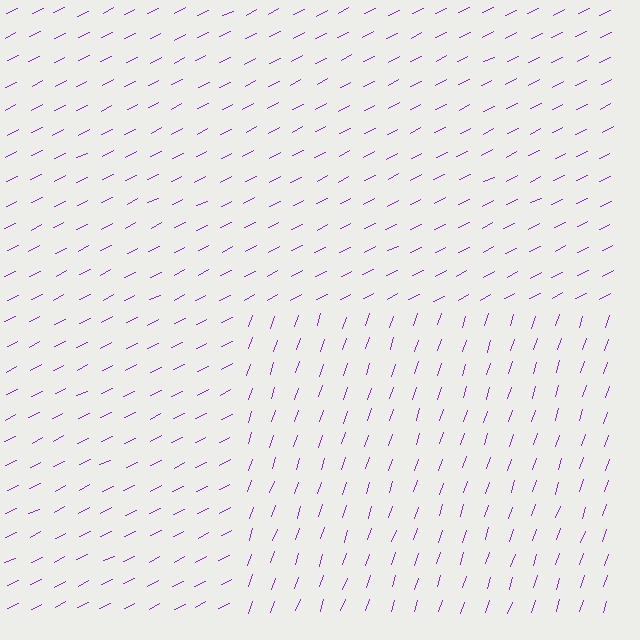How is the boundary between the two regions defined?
The boundary is defined purely by a change in line orientation (approximately 45 degrees difference). All lines are the same color and thickness.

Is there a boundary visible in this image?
Yes, there is a texture boundary formed by a change in line orientation.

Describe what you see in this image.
The image is filled with small purple line segments. A rectangle region in the image has lines oriented differently from the surrounding lines, creating a visible texture boundary.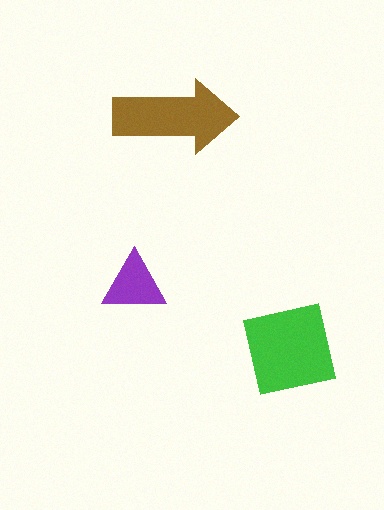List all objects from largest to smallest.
The green square, the brown arrow, the purple triangle.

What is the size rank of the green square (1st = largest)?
1st.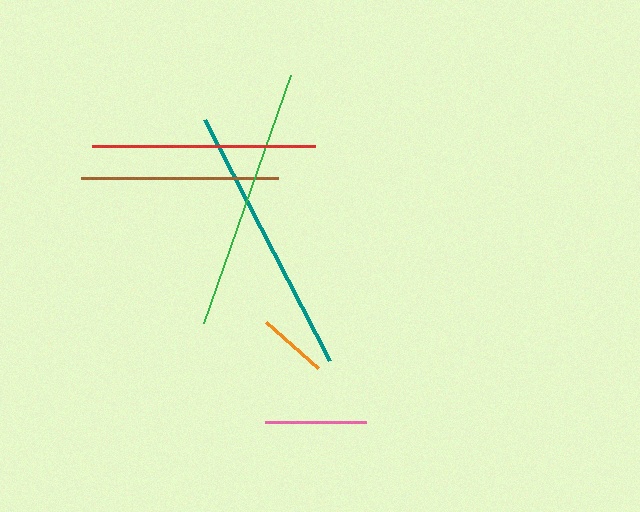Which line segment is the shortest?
The orange line is the shortest at approximately 69 pixels.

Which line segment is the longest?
The teal line is the longest at approximately 272 pixels.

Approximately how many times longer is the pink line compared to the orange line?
The pink line is approximately 1.5 times the length of the orange line.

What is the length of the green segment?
The green segment is approximately 263 pixels long.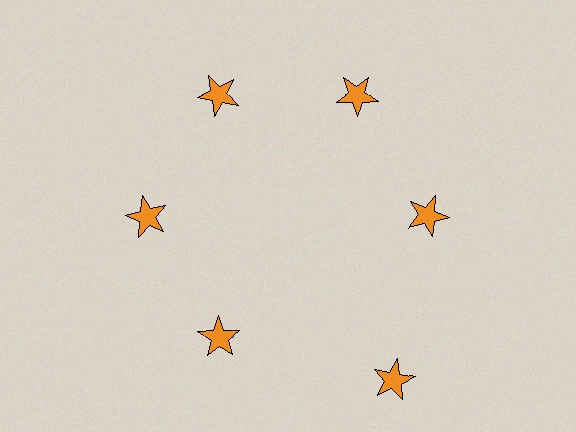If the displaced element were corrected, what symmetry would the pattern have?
It would have 6-fold rotational symmetry — the pattern would map onto itself every 60 degrees.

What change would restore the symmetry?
The symmetry would be restored by moving it inward, back onto the ring so that all 6 stars sit at equal angles and equal distance from the center.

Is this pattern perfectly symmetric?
No. The 6 orange stars are arranged in a ring, but one element near the 5 o'clock position is pushed outward from the center, breaking the 6-fold rotational symmetry.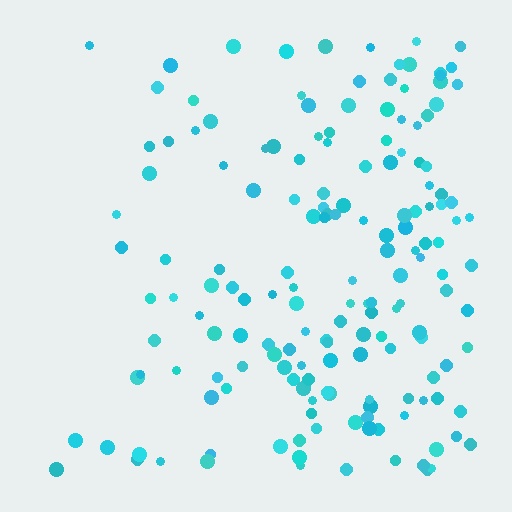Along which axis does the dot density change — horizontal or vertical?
Horizontal.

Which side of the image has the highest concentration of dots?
The right.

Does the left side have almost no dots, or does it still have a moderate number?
Still a moderate number, just noticeably fewer than the right.